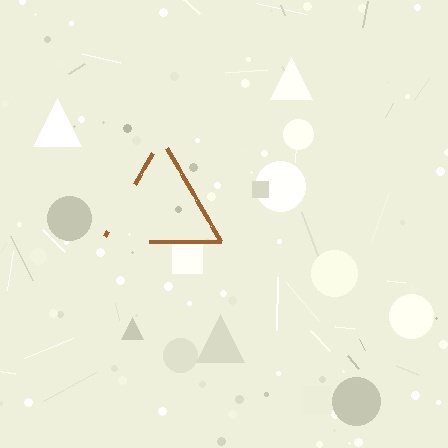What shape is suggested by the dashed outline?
The dashed outline suggests a triangle.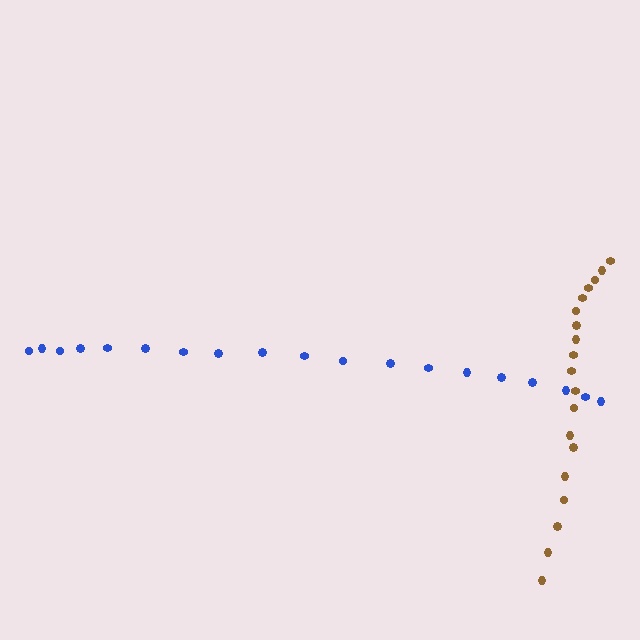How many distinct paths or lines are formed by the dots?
There are 2 distinct paths.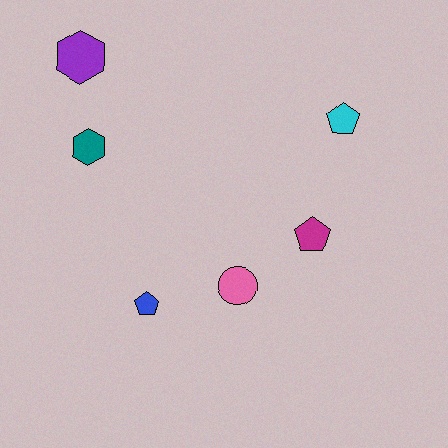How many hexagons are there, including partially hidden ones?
There are 2 hexagons.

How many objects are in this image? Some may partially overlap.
There are 6 objects.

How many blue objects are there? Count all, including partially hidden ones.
There is 1 blue object.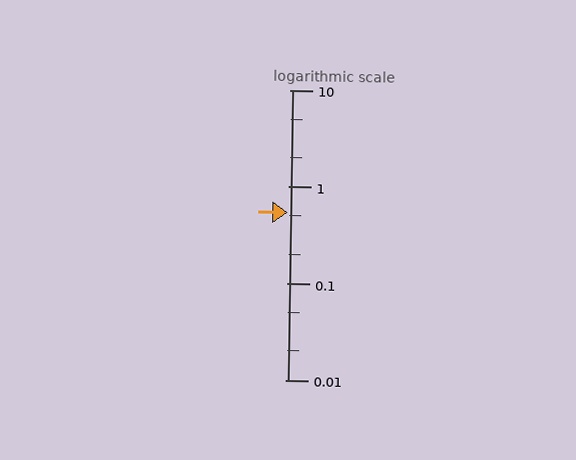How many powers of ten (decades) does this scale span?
The scale spans 3 decades, from 0.01 to 10.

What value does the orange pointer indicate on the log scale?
The pointer indicates approximately 0.54.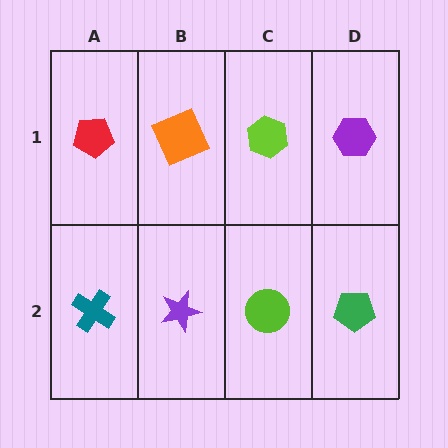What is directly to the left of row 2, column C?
A purple star.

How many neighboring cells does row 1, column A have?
2.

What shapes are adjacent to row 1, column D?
A green pentagon (row 2, column D), a lime hexagon (row 1, column C).